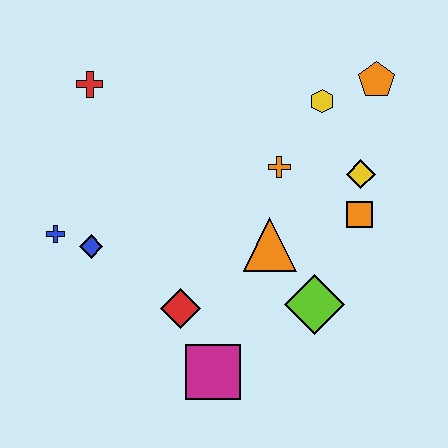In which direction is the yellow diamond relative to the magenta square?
The yellow diamond is above the magenta square.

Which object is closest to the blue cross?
The blue diamond is closest to the blue cross.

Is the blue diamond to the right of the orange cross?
No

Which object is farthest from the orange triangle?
The red cross is farthest from the orange triangle.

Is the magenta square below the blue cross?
Yes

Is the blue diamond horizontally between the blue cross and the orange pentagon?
Yes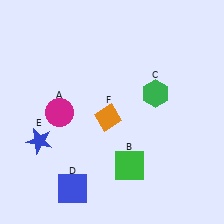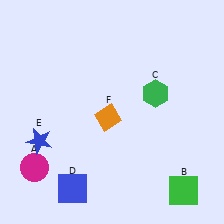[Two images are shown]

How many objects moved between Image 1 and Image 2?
2 objects moved between the two images.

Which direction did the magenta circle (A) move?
The magenta circle (A) moved down.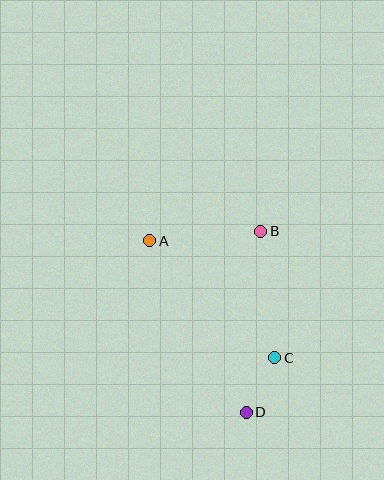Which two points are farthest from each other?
Points A and D are farthest from each other.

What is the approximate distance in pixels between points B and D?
The distance between B and D is approximately 181 pixels.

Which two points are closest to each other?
Points C and D are closest to each other.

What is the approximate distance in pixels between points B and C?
The distance between B and C is approximately 127 pixels.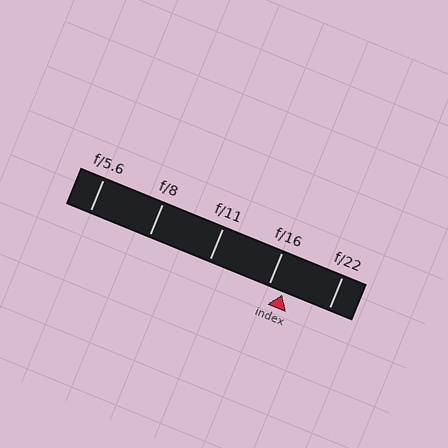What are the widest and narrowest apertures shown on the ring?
The widest aperture shown is f/5.6 and the narrowest is f/22.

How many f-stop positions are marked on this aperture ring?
There are 5 f-stop positions marked.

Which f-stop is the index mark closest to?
The index mark is closest to f/16.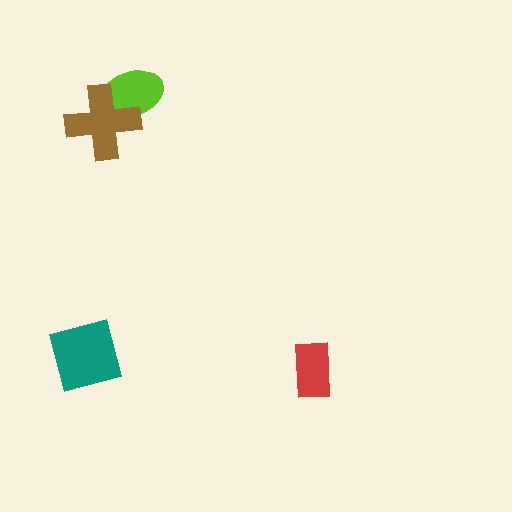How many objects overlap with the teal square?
0 objects overlap with the teal square.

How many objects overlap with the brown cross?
1 object overlaps with the brown cross.